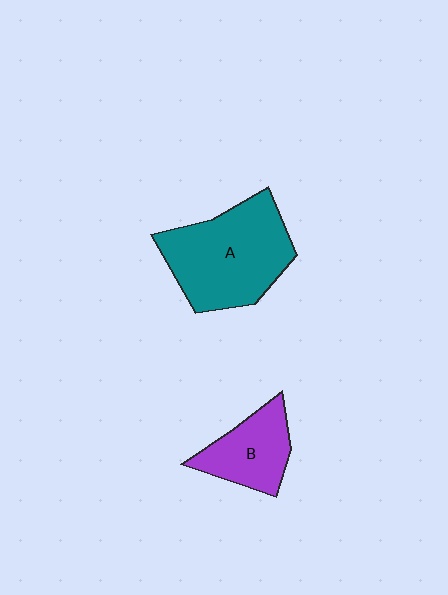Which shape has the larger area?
Shape A (teal).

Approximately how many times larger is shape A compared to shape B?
Approximately 1.9 times.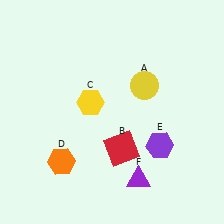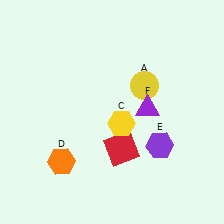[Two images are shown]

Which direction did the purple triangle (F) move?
The purple triangle (F) moved up.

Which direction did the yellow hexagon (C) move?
The yellow hexagon (C) moved right.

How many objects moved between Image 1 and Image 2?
2 objects moved between the two images.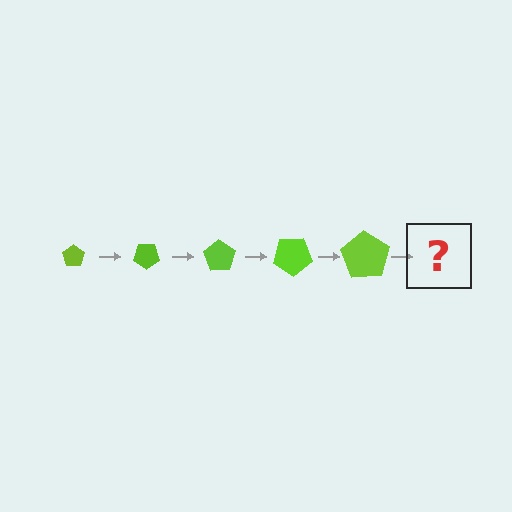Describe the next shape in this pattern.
It should be a pentagon, larger than the previous one and rotated 175 degrees from the start.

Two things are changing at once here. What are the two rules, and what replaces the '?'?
The two rules are that the pentagon grows larger each step and it rotates 35 degrees each step. The '?' should be a pentagon, larger than the previous one and rotated 175 degrees from the start.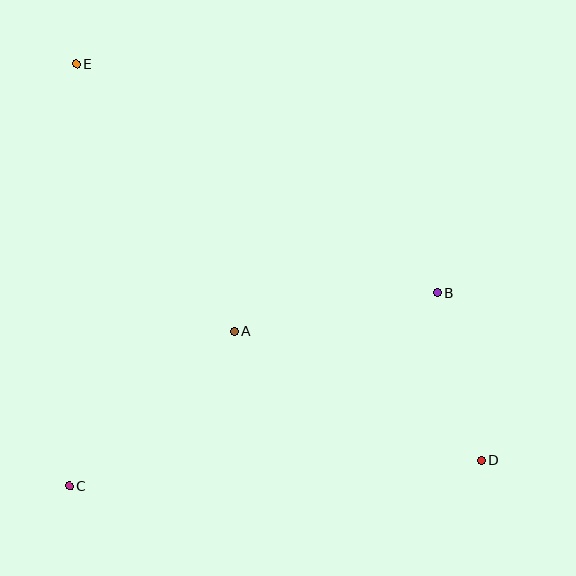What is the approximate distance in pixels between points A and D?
The distance between A and D is approximately 279 pixels.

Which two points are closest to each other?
Points B and D are closest to each other.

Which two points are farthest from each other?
Points D and E are farthest from each other.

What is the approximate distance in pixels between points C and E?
The distance between C and E is approximately 422 pixels.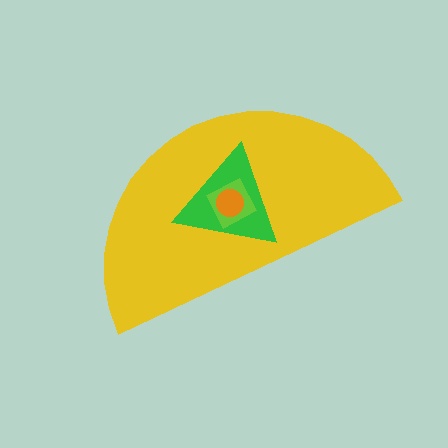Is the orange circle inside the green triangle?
Yes.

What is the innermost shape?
The orange circle.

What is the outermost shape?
The yellow semicircle.